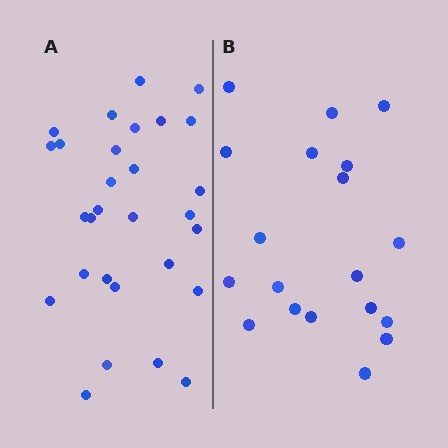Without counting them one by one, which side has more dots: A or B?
Region A (the left region) has more dots.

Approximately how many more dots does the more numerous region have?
Region A has roughly 10 or so more dots than region B.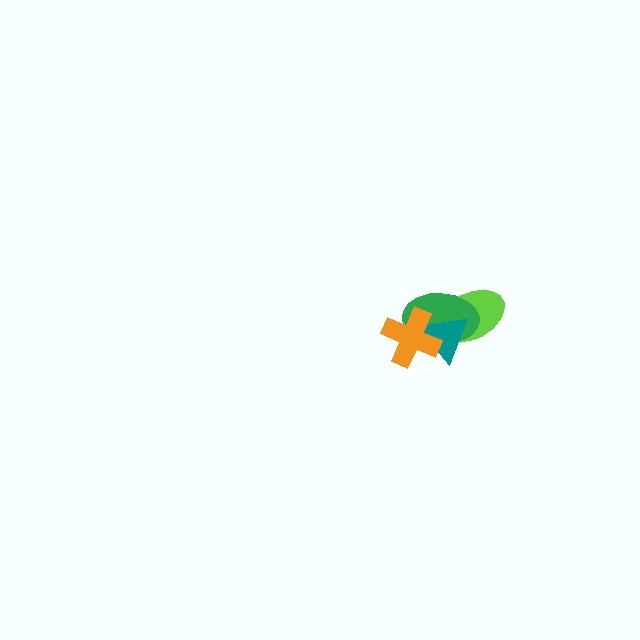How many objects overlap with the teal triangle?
3 objects overlap with the teal triangle.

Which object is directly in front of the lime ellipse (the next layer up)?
The green ellipse is directly in front of the lime ellipse.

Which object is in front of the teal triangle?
The orange cross is in front of the teal triangle.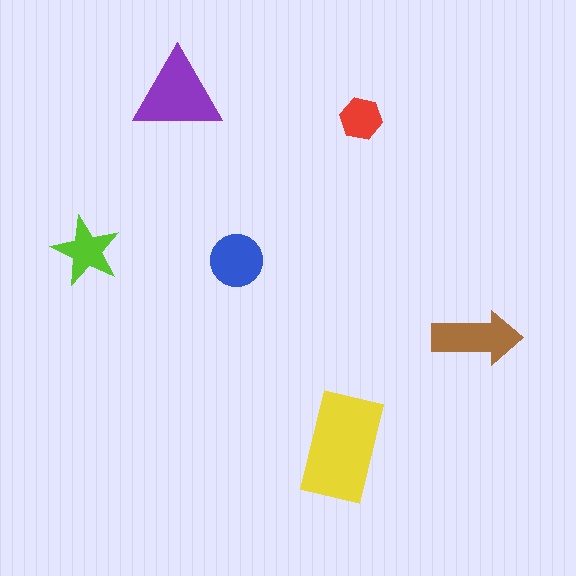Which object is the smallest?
The red hexagon.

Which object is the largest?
The yellow rectangle.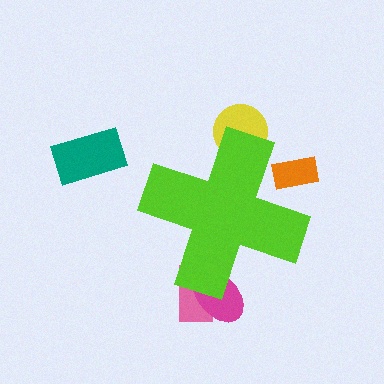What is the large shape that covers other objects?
A lime cross.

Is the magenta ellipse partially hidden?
Yes, the magenta ellipse is partially hidden behind the lime cross.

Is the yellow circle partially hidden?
Yes, the yellow circle is partially hidden behind the lime cross.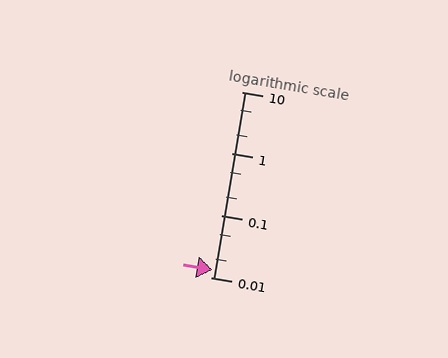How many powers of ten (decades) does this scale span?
The scale spans 3 decades, from 0.01 to 10.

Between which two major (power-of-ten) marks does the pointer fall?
The pointer is between 0.01 and 0.1.